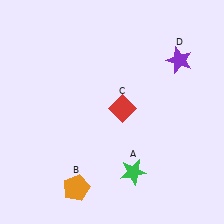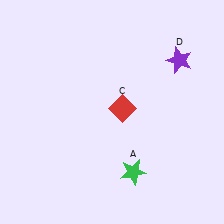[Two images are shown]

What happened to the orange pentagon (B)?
The orange pentagon (B) was removed in Image 2. It was in the bottom-left area of Image 1.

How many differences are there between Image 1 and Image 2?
There is 1 difference between the two images.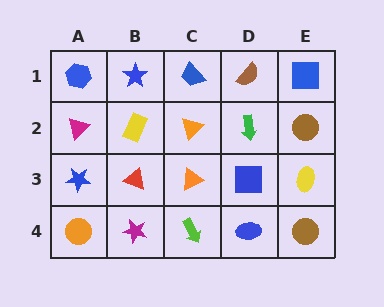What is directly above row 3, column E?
A brown circle.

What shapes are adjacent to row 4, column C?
An orange triangle (row 3, column C), a magenta star (row 4, column B), a blue ellipse (row 4, column D).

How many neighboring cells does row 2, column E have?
3.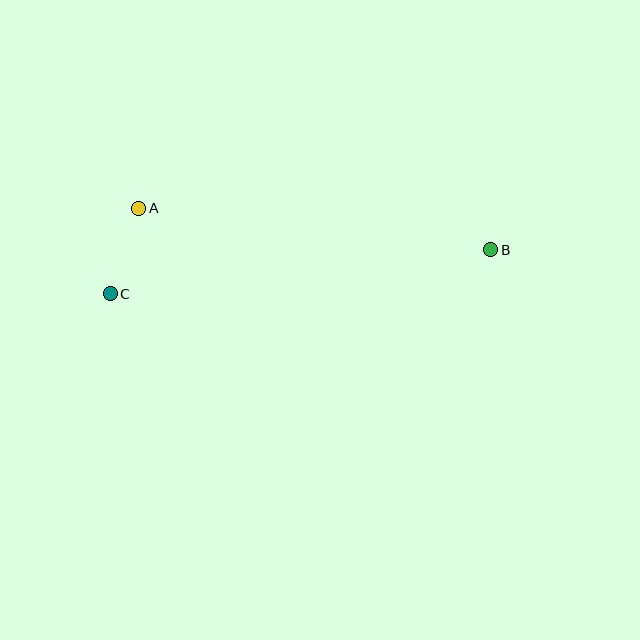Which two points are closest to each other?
Points A and C are closest to each other.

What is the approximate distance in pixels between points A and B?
The distance between A and B is approximately 354 pixels.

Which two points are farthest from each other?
Points B and C are farthest from each other.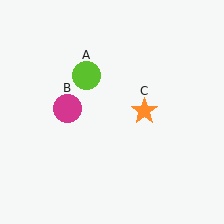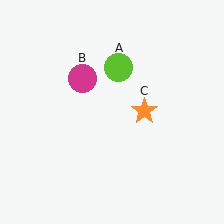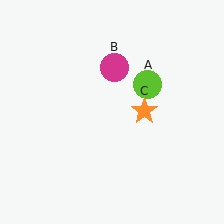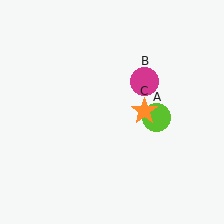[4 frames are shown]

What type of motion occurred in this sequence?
The lime circle (object A), magenta circle (object B) rotated clockwise around the center of the scene.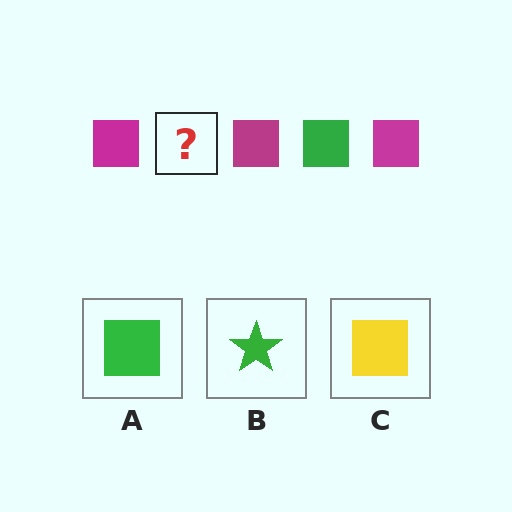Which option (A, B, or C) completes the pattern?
A.